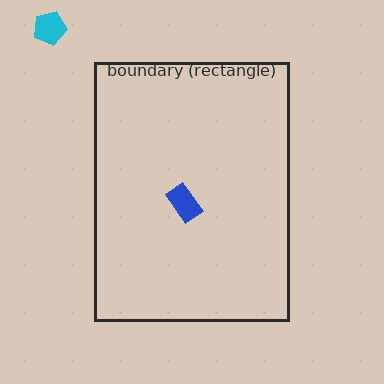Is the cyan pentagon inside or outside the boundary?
Outside.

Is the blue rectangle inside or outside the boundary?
Inside.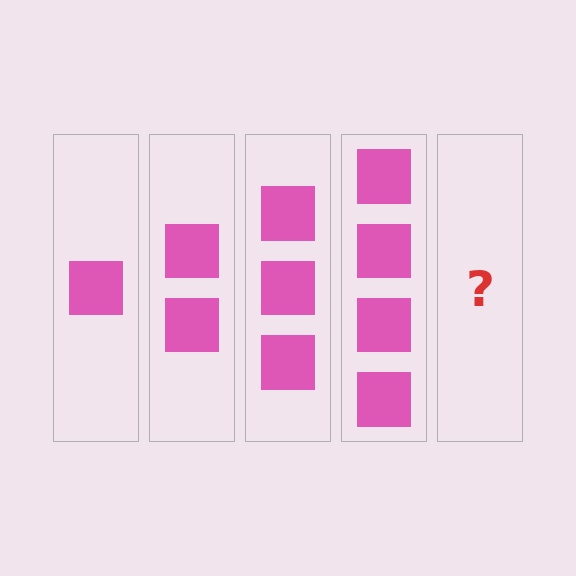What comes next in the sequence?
The next element should be 5 squares.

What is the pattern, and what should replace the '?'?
The pattern is that each step adds one more square. The '?' should be 5 squares.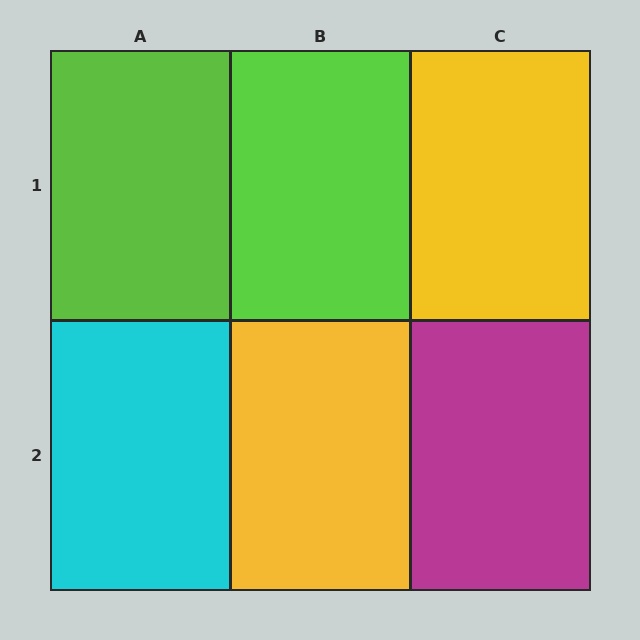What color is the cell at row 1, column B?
Lime.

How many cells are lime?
2 cells are lime.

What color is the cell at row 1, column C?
Yellow.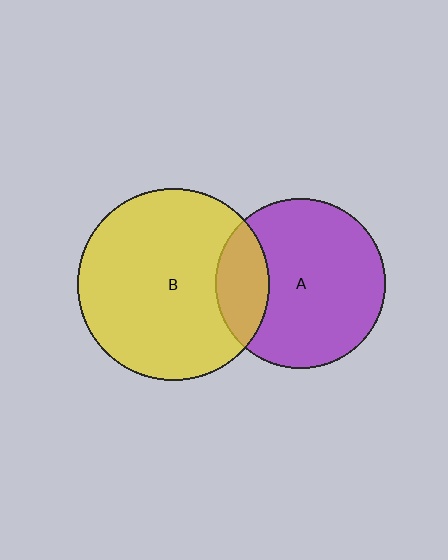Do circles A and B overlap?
Yes.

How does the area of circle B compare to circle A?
Approximately 1.3 times.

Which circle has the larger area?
Circle B (yellow).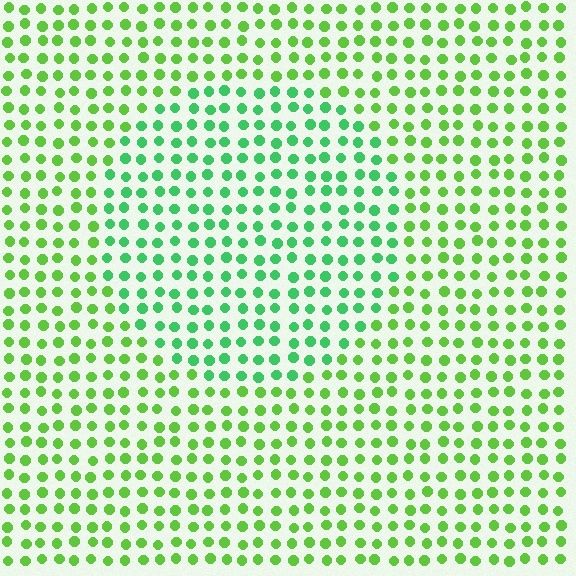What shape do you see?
I see a circle.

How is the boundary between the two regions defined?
The boundary is defined purely by a slight shift in hue (about 32 degrees). Spacing, size, and orientation are identical on both sides.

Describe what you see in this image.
The image is filled with small lime elements in a uniform arrangement. A circle-shaped region is visible where the elements are tinted to a slightly different hue, forming a subtle color boundary.